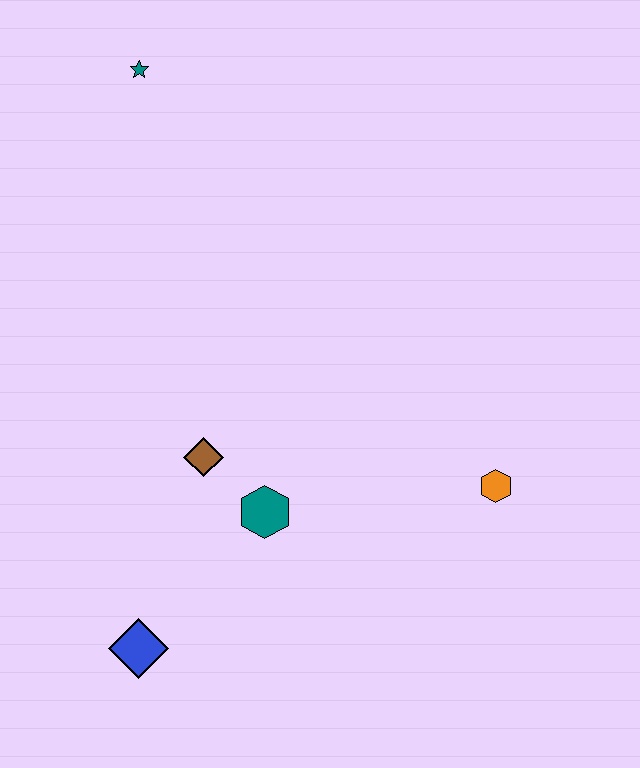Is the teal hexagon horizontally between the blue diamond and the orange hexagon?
Yes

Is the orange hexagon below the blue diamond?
No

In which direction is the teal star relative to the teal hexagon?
The teal star is above the teal hexagon.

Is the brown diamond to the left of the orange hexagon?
Yes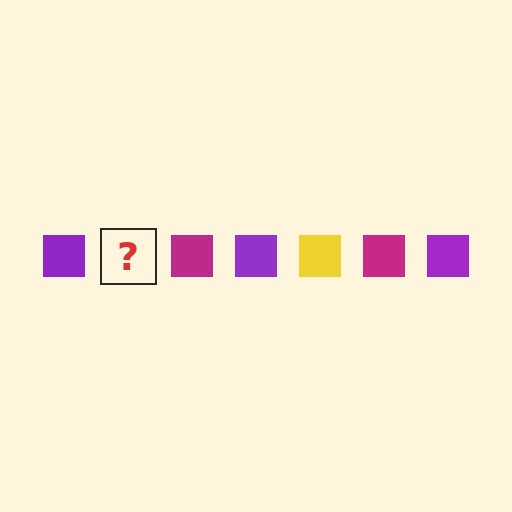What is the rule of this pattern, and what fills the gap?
The rule is that the pattern cycles through purple, yellow, magenta squares. The gap should be filled with a yellow square.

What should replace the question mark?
The question mark should be replaced with a yellow square.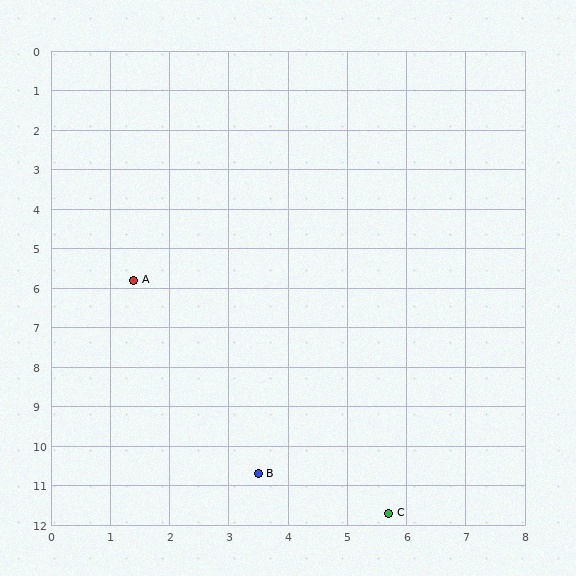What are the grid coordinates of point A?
Point A is at approximately (1.4, 5.8).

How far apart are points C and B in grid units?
Points C and B are about 2.4 grid units apart.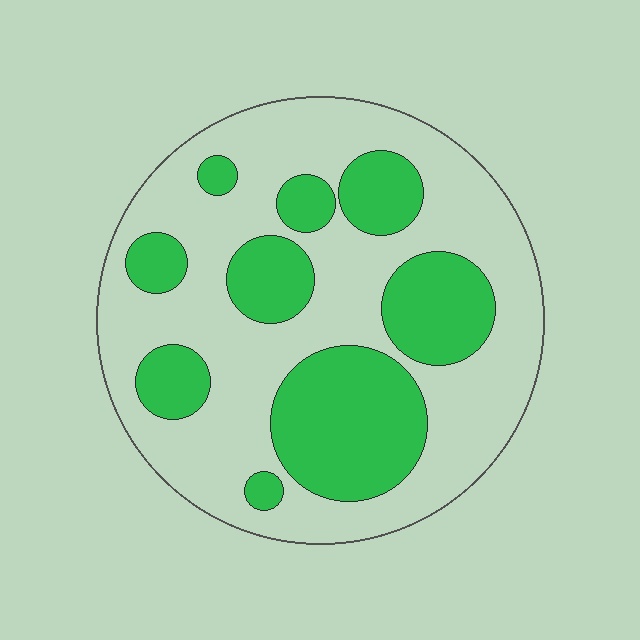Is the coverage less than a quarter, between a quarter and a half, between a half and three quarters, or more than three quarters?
Between a quarter and a half.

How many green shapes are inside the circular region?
9.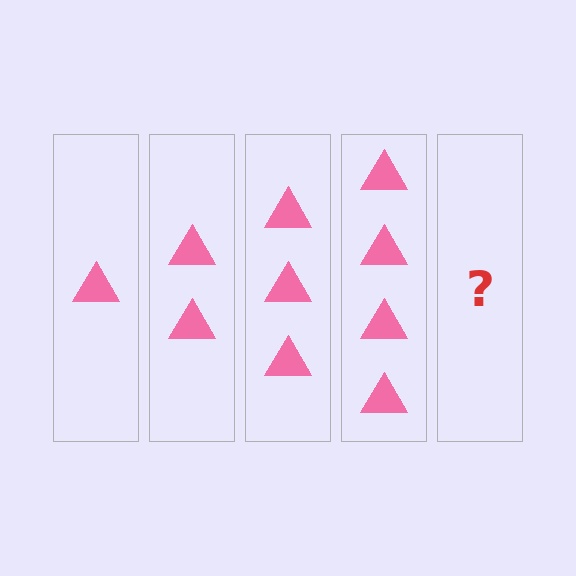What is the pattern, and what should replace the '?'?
The pattern is that each step adds one more triangle. The '?' should be 5 triangles.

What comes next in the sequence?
The next element should be 5 triangles.